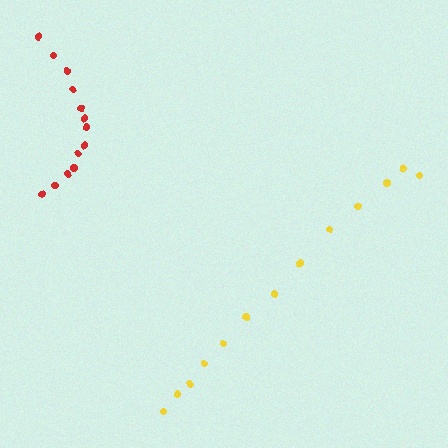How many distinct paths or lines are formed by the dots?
There are 2 distinct paths.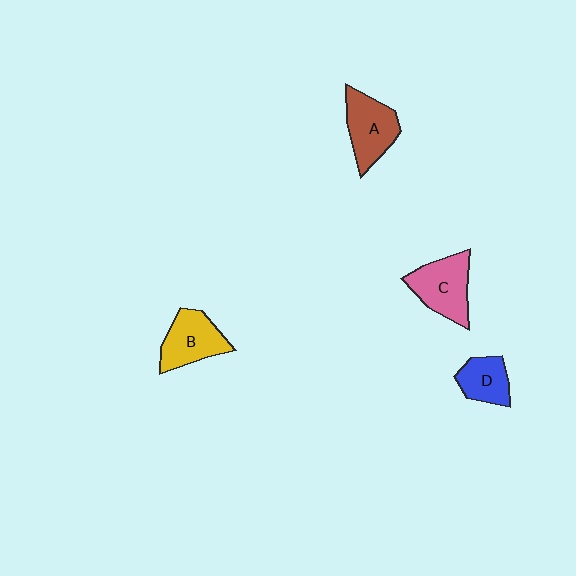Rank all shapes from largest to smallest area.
From largest to smallest: C (pink), A (brown), B (yellow), D (blue).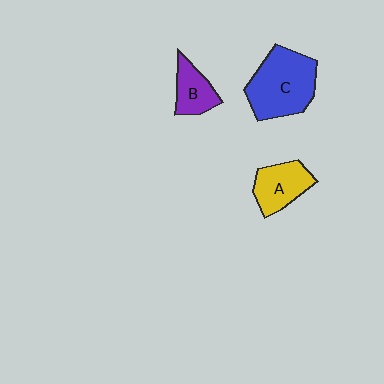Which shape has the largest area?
Shape C (blue).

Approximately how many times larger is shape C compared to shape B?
Approximately 2.2 times.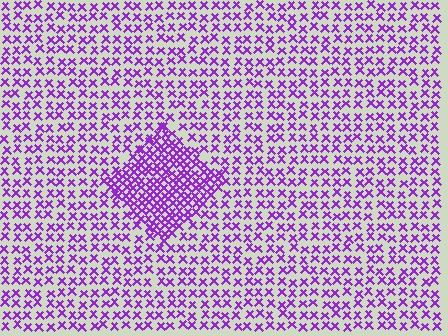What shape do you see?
I see a diamond.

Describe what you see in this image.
The image contains small purple elements arranged at two different densities. A diamond-shaped region is visible where the elements are more densely packed than the surrounding area.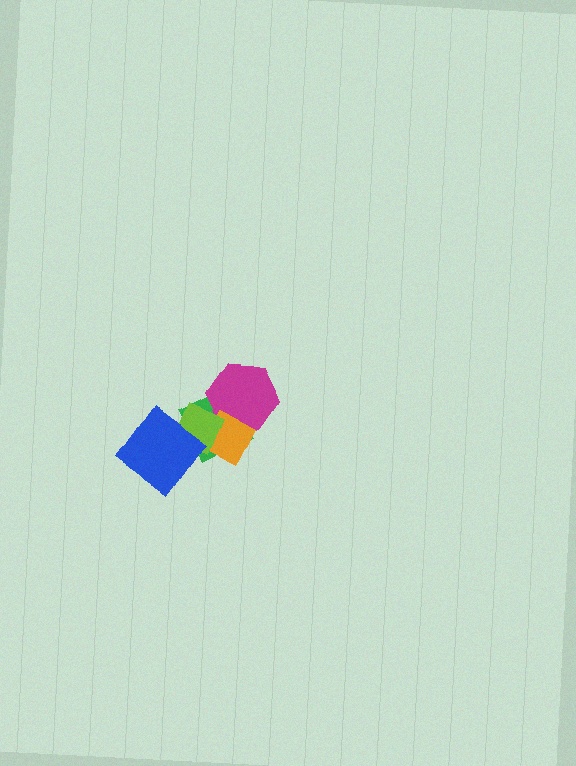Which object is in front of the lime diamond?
The blue diamond is in front of the lime diamond.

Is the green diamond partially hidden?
Yes, it is partially covered by another shape.